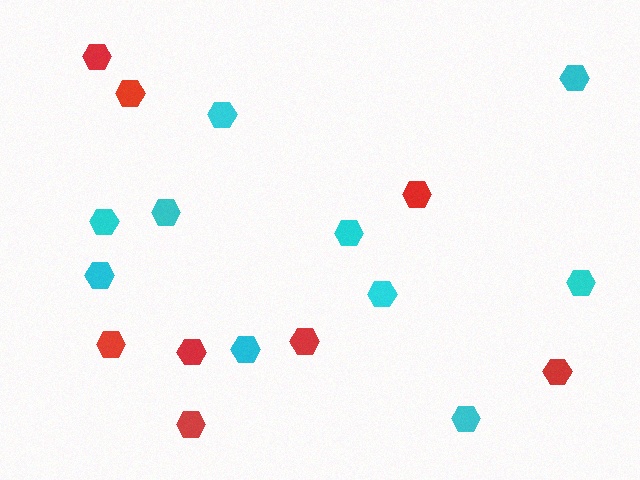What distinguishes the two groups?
There are 2 groups: one group of red hexagons (8) and one group of cyan hexagons (10).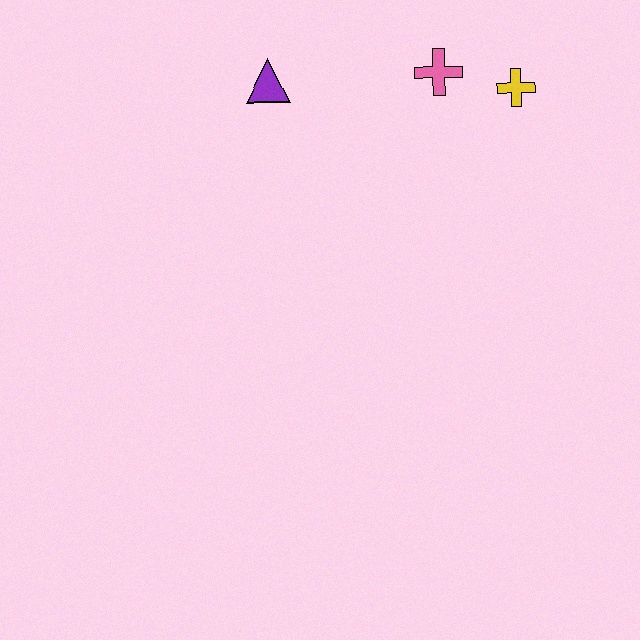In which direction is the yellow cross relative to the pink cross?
The yellow cross is to the right of the pink cross.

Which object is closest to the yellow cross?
The pink cross is closest to the yellow cross.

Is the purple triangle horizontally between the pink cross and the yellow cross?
No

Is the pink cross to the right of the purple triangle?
Yes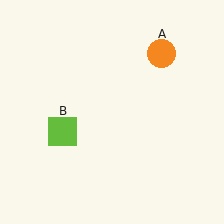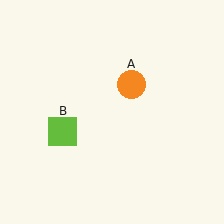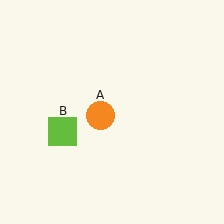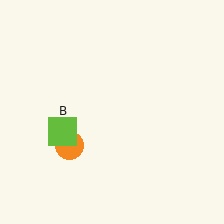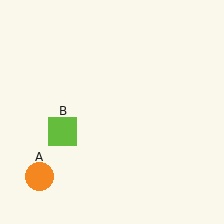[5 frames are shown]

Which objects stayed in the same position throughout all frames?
Lime square (object B) remained stationary.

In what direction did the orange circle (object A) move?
The orange circle (object A) moved down and to the left.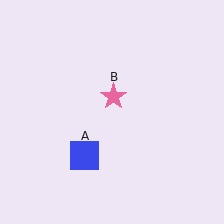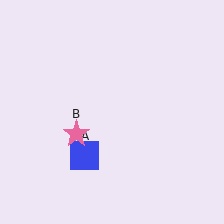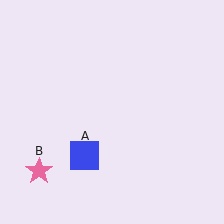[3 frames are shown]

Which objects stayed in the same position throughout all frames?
Blue square (object A) remained stationary.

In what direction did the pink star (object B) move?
The pink star (object B) moved down and to the left.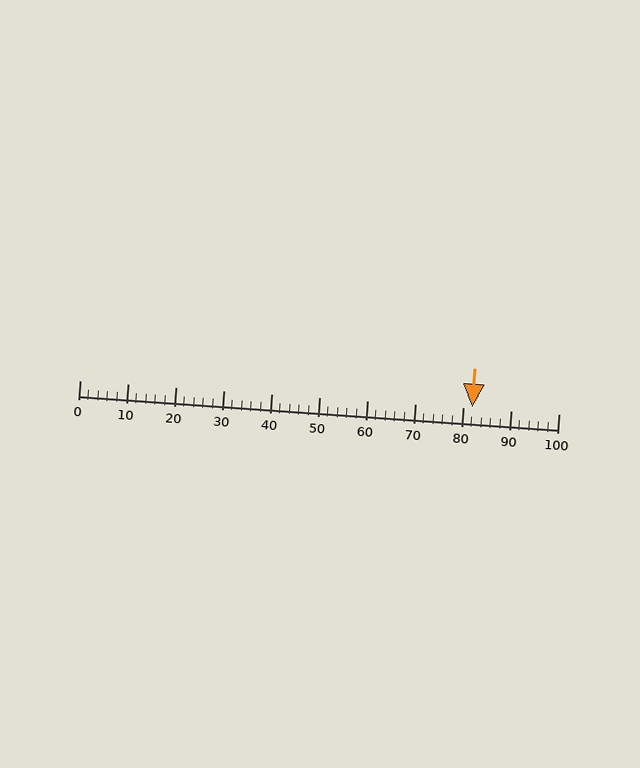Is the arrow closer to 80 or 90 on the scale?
The arrow is closer to 80.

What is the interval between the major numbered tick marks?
The major tick marks are spaced 10 units apart.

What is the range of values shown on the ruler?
The ruler shows values from 0 to 100.